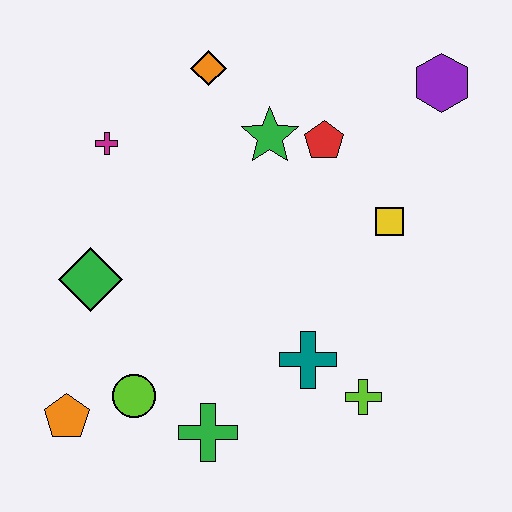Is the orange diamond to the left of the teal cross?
Yes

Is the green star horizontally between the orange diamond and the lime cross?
Yes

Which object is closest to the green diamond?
The lime circle is closest to the green diamond.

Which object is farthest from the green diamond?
The purple hexagon is farthest from the green diamond.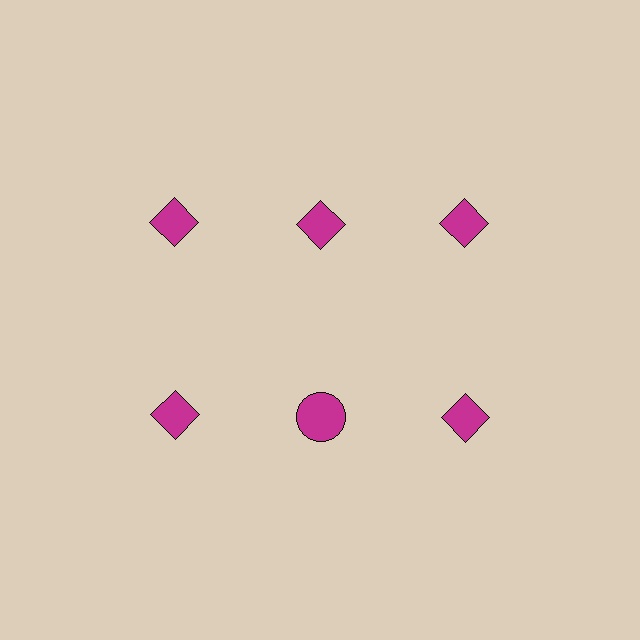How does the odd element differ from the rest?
It has a different shape: circle instead of diamond.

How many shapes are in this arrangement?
There are 6 shapes arranged in a grid pattern.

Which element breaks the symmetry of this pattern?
The magenta circle in the second row, second from left column breaks the symmetry. All other shapes are magenta diamonds.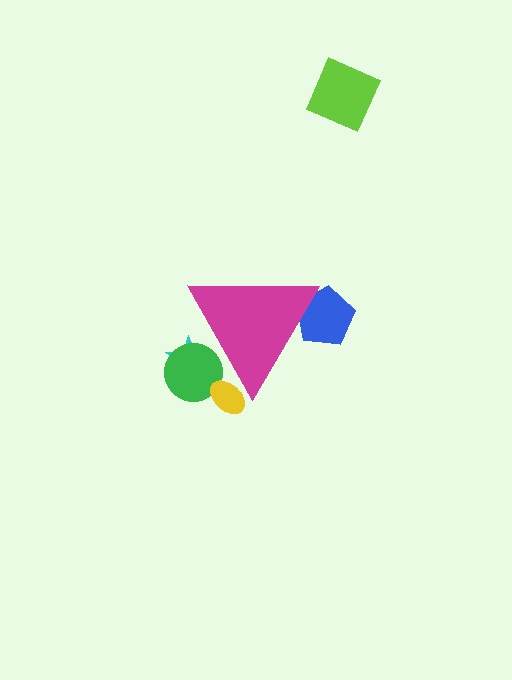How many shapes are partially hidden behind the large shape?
4 shapes are partially hidden.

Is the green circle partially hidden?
Yes, the green circle is partially hidden behind the magenta triangle.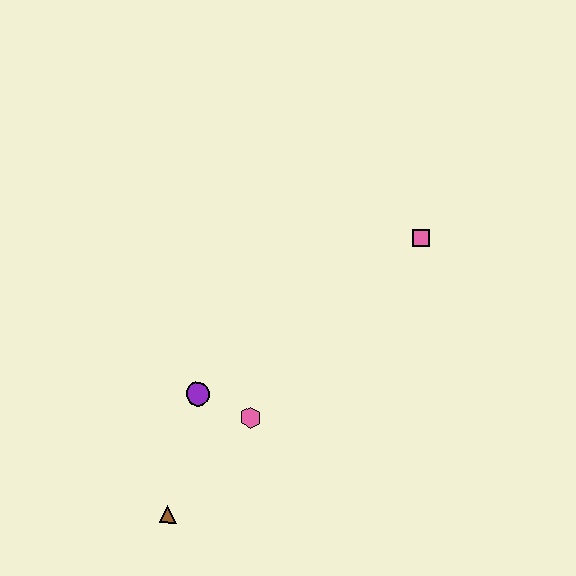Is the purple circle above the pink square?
No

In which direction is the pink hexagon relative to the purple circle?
The pink hexagon is to the right of the purple circle.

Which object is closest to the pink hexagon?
The purple circle is closest to the pink hexagon.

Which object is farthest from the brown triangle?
The pink square is farthest from the brown triangle.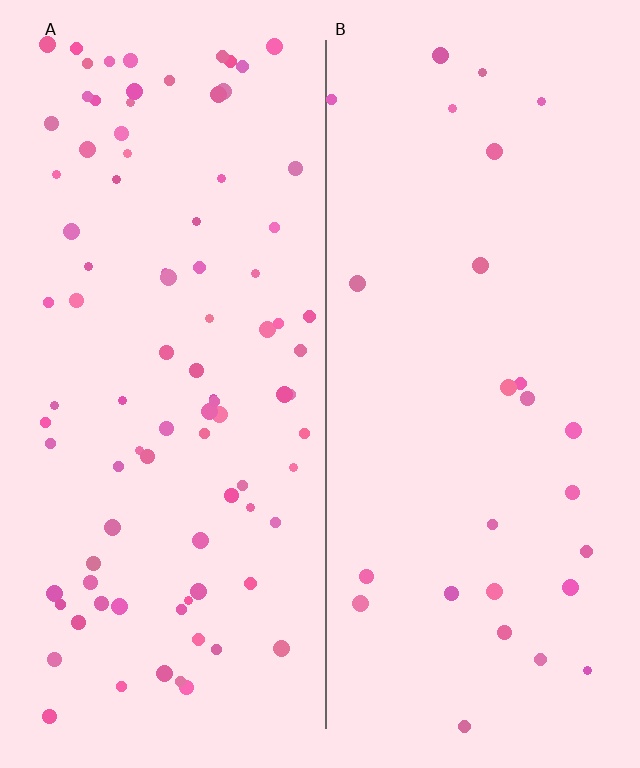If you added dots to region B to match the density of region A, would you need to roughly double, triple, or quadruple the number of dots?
Approximately triple.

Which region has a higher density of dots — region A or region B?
A (the left).